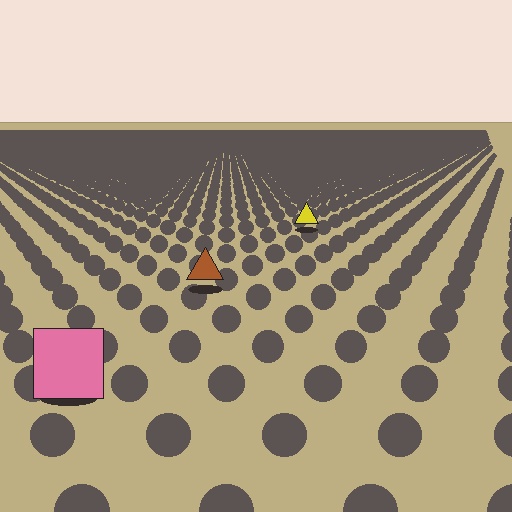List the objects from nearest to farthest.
From nearest to farthest: the pink square, the brown triangle, the yellow triangle.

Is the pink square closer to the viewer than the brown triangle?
Yes. The pink square is closer — you can tell from the texture gradient: the ground texture is coarser near it.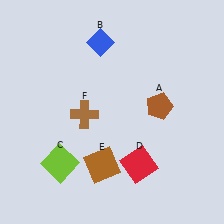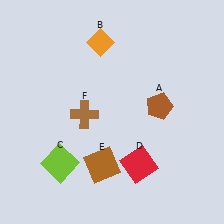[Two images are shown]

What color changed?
The diamond (B) changed from blue in Image 1 to orange in Image 2.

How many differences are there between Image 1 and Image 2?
There is 1 difference between the two images.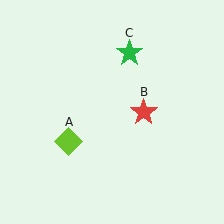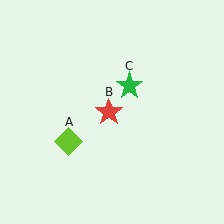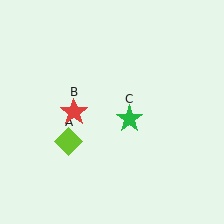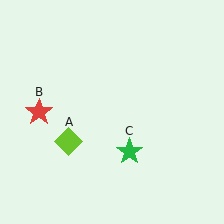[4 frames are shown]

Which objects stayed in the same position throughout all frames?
Lime diamond (object A) remained stationary.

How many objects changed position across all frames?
2 objects changed position: red star (object B), green star (object C).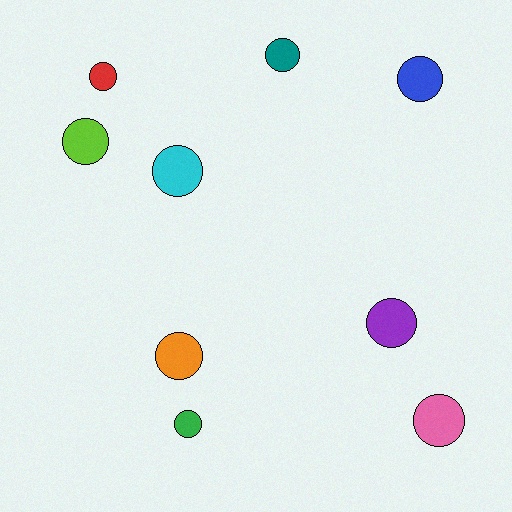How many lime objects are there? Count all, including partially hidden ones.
There is 1 lime object.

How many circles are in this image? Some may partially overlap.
There are 9 circles.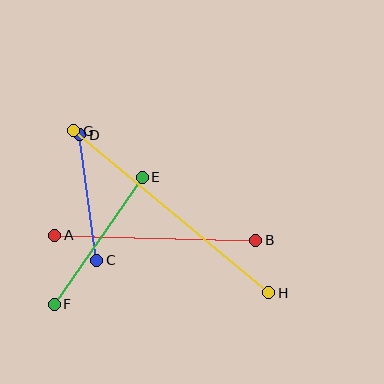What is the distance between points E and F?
The distance is approximately 155 pixels.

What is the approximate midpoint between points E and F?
The midpoint is at approximately (98, 241) pixels.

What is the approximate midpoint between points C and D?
The midpoint is at approximately (88, 197) pixels.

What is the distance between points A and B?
The distance is approximately 201 pixels.